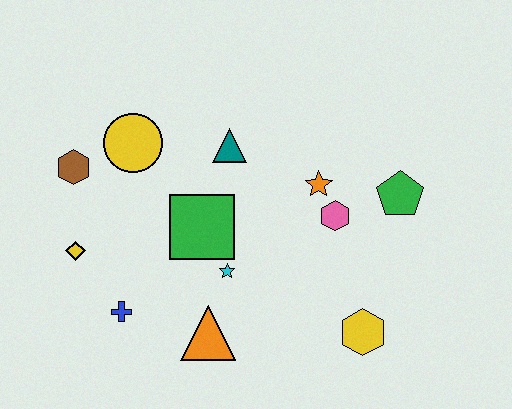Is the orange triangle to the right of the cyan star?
No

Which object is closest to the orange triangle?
The cyan star is closest to the orange triangle.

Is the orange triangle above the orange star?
No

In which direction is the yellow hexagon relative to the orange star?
The yellow hexagon is below the orange star.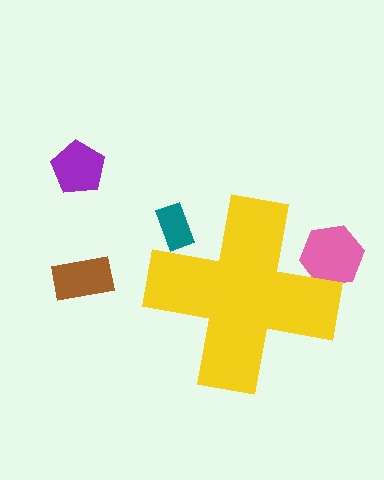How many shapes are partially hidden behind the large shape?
2 shapes are partially hidden.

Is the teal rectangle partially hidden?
Yes, the teal rectangle is partially hidden behind the yellow cross.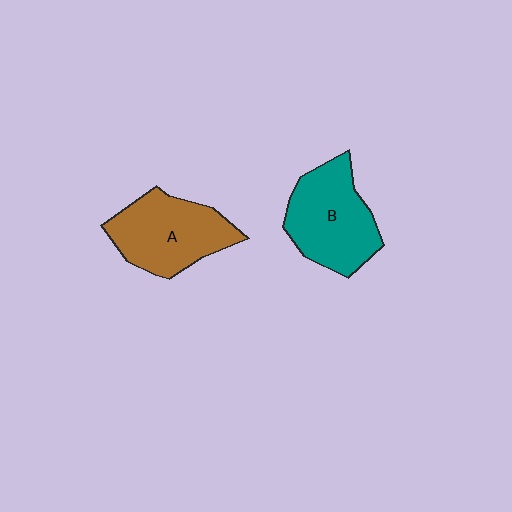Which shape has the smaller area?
Shape A (brown).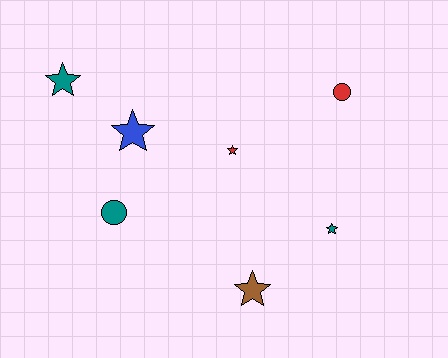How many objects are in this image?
There are 7 objects.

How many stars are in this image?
There are 5 stars.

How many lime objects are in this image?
There are no lime objects.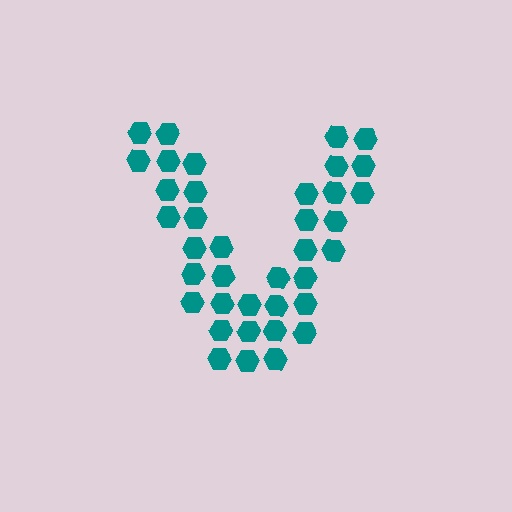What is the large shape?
The large shape is the letter V.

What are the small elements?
The small elements are hexagons.